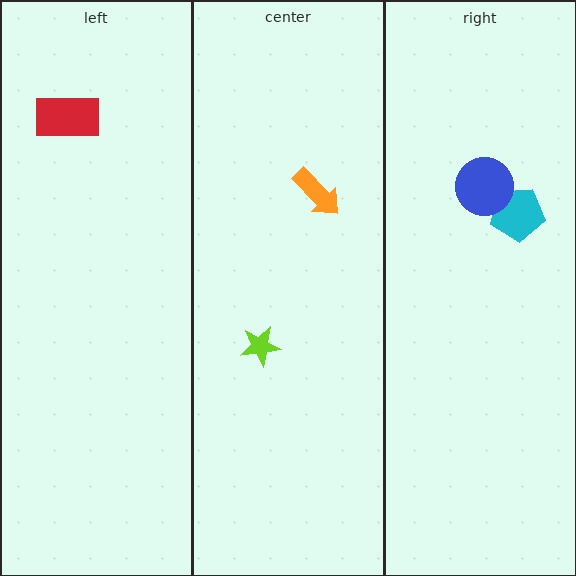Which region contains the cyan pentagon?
The right region.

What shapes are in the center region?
The orange arrow, the lime star.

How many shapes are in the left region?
1.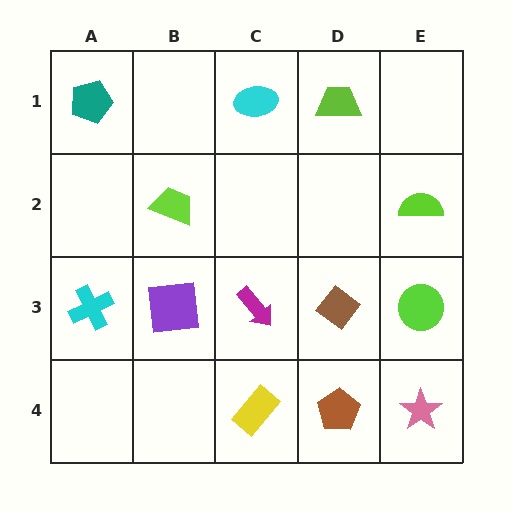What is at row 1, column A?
A teal pentagon.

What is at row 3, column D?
A brown diamond.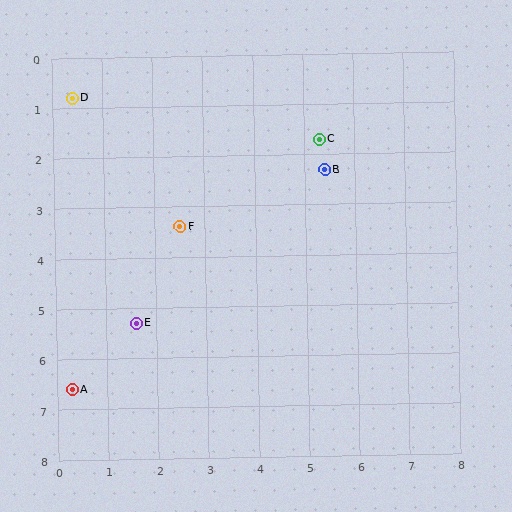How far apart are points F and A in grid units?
Points F and A are about 3.9 grid units apart.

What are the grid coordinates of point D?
Point D is at approximately (0.4, 0.8).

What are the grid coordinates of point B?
Point B is at approximately (5.4, 2.3).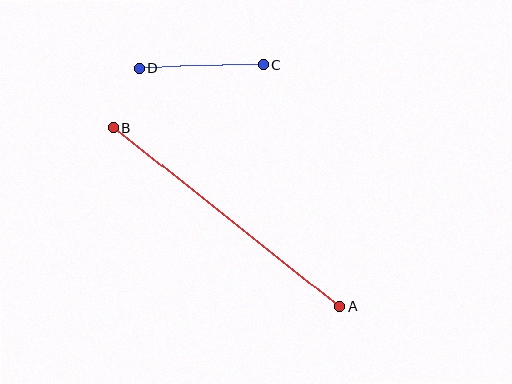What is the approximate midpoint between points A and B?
The midpoint is at approximately (226, 217) pixels.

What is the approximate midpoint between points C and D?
The midpoint is at approximately (201, 66) pixels.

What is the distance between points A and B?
The distance is approximately 289 pixels.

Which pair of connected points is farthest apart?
Points A and B are farthest apart.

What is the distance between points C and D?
The distance is approximately 124 pixels.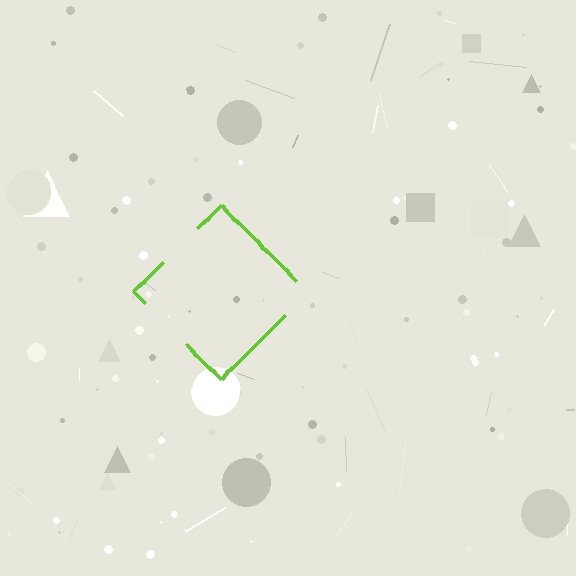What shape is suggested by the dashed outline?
The dashed outline suggests a diamond.